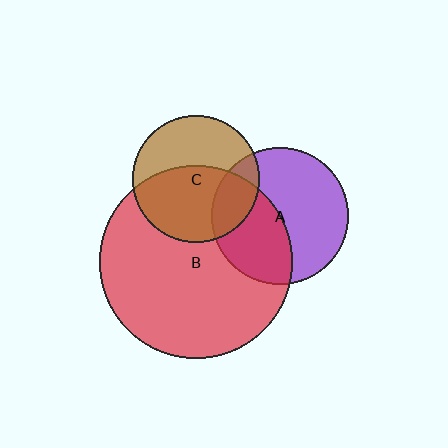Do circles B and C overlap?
Yes.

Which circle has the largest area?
Circle B (red).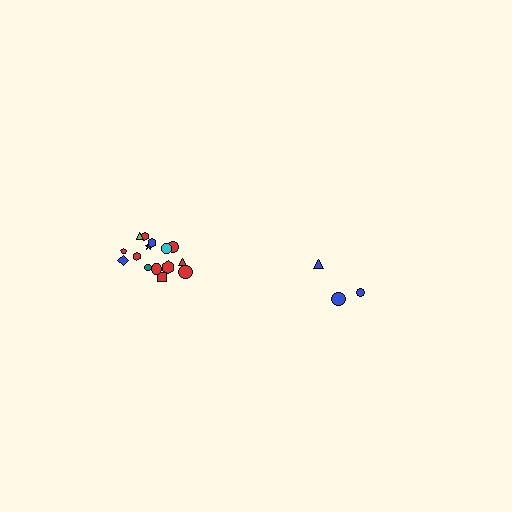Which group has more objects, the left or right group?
The left group.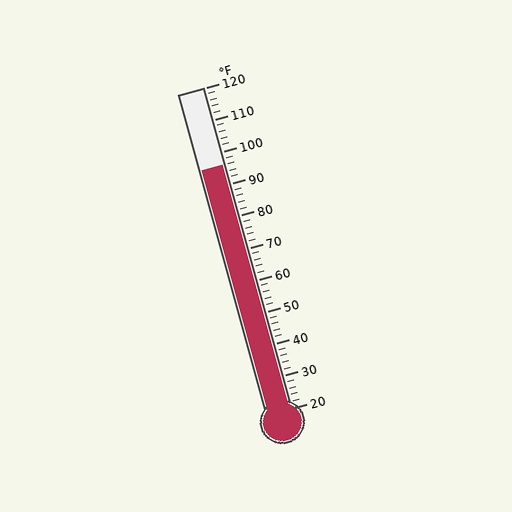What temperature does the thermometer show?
The thermometer shows approximately 96°F.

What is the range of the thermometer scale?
The thermometer scale ranges from 20°F to 120°F.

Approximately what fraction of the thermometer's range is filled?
The thermometer is filled to approximately 75% of its range.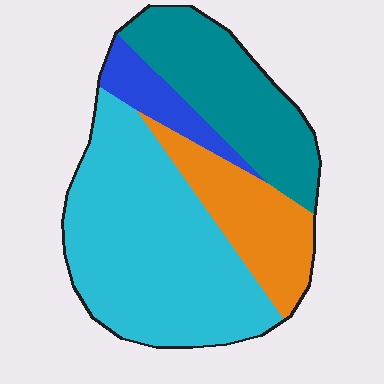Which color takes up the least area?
Blue, at roughly 10%.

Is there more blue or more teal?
Teal.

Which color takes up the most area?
Cyan, at roughly 50%.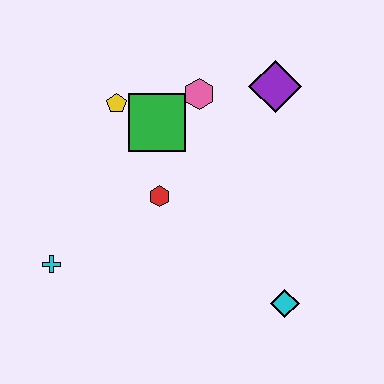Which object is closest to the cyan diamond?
The red hexagon is closest to the cyan diamond.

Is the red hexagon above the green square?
No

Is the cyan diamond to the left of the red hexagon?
No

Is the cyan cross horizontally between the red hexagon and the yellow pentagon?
No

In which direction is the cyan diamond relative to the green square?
The cyan diamond is below the green square.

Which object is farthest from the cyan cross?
The purple diamond is farthest from the cyan cross.